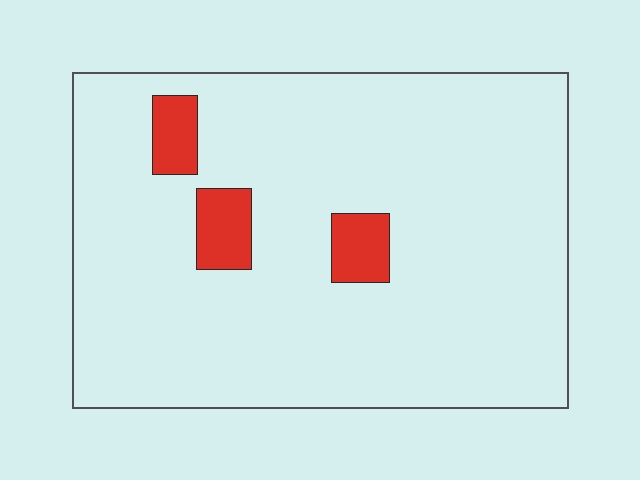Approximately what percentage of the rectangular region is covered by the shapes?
Approximately 5%.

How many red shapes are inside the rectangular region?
3.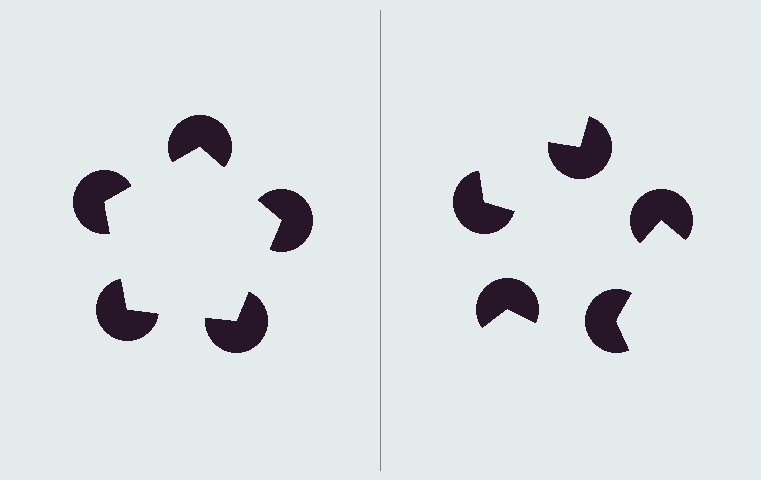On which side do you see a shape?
An illusory pentagon appears on the left side. On the right side the wedge cuts are rotated, so no coherent shape forms.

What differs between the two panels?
The pac-man discs are positioned identically on both sides; only the wedge orientations differ. On the left they align to a pentagon; on the right they are misaligned.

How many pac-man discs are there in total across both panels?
10 — 5 on each side.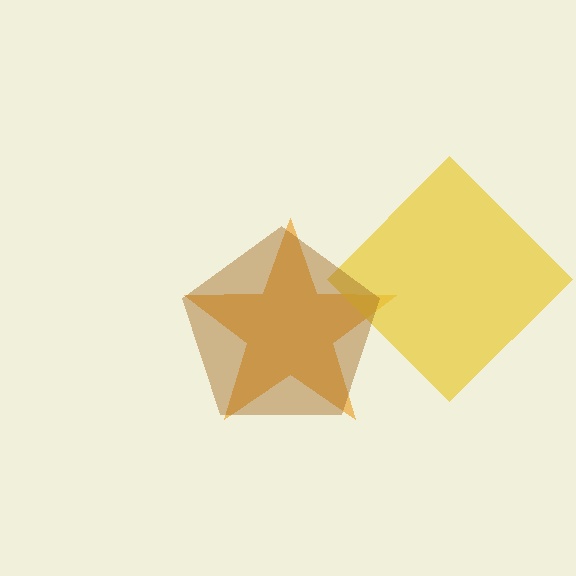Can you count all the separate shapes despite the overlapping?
Yes, there are 3 separate shapes.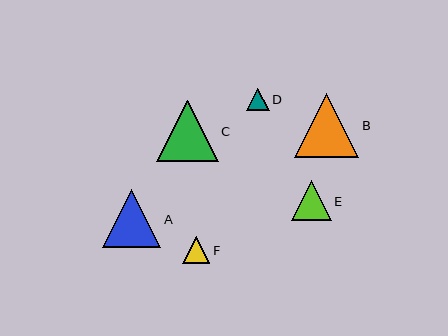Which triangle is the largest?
Triangle B is the largest with a size of approximately 64 pixels.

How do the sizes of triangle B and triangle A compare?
Triangle B and triangle A are approximately the same size.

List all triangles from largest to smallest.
From largest to smallest: B, C, A, E, F, D.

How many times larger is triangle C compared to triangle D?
Triangle C is approximately 2.7 times the size of triangle D.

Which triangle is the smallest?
Triangle D is the smallest with a size of approximately 23 pixels.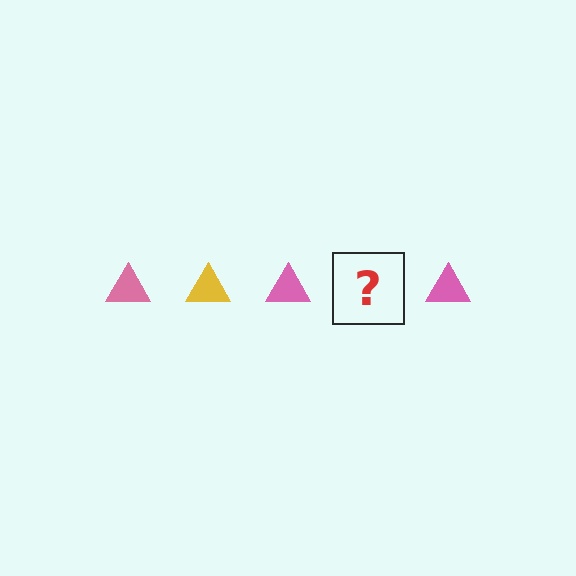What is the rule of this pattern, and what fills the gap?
The rule is that the pattern cycles through pink, yellow triangles. The gap should be filled with a yellow triangle.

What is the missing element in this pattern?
The missing element is a yellow triangle.